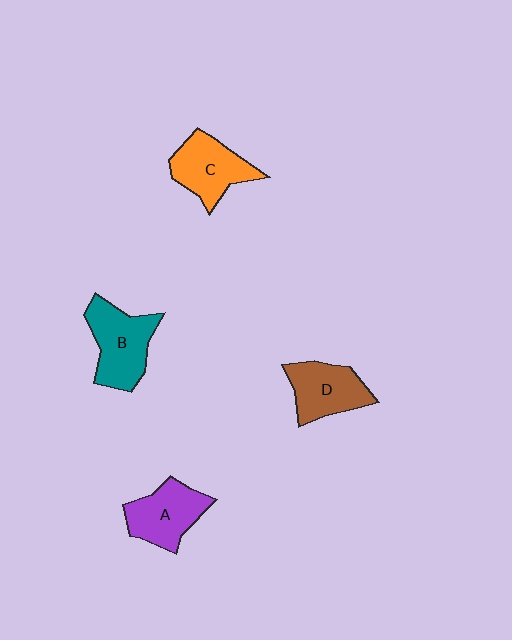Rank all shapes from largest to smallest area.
From largest to smallest: B (teal), C (orange), A (purple), D (brown).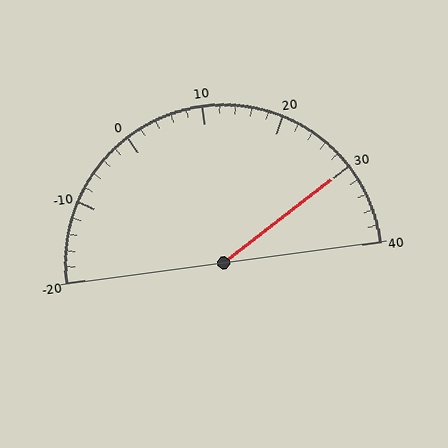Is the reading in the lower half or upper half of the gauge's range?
The reading is in the upper half of the range (-20 to 40).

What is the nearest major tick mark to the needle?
The nearest major tick mark is 30.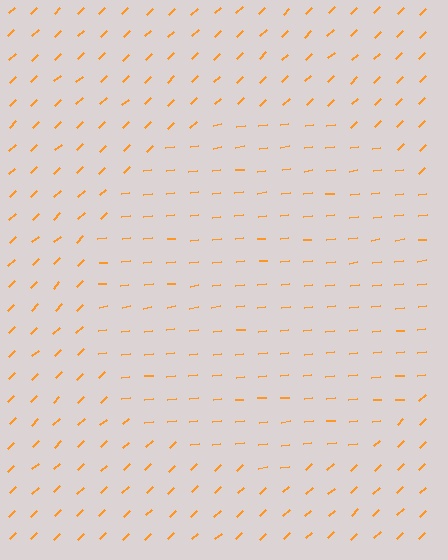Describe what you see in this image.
The image is filled with small orange line segments. A circle region in the image has lines oriented differently from the surrounding lines, creating a visible texture boundary.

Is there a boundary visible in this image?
Yes, there is a texture boundary formed by a change in line orientation.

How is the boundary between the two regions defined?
The boundary is defined purely by a change in line orientation (approximately 37 degrees difference). All lines are the same color and thickness.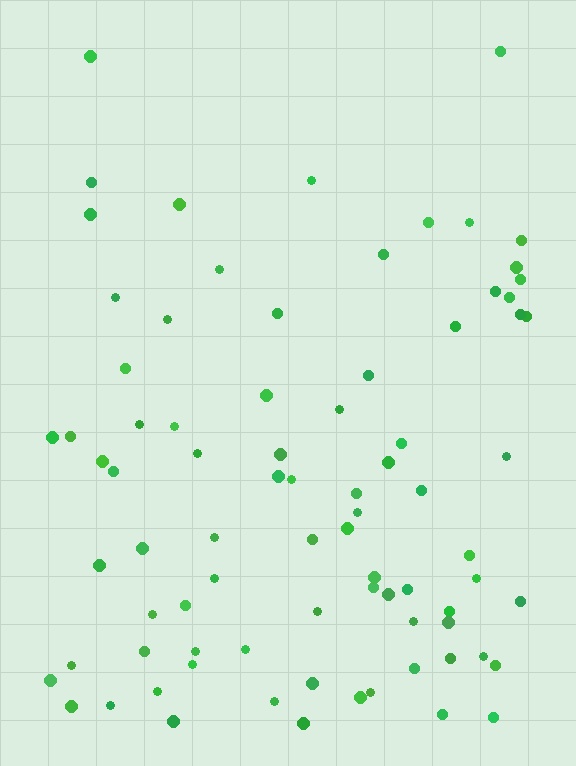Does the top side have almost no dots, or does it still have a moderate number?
Still a moderate number, just noticeably fewer than the bottom.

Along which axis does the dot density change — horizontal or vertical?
Vertical.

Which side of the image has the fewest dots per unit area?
The top.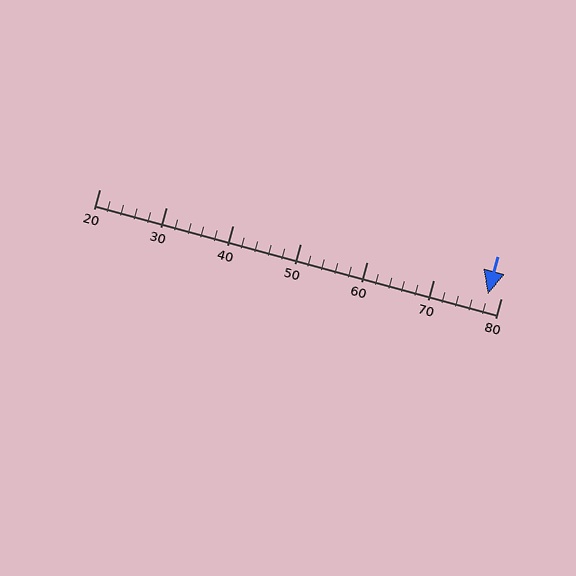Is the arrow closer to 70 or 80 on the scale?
The arrow is closer to 80.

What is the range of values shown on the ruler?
The ruler shows values from 20 to 80.